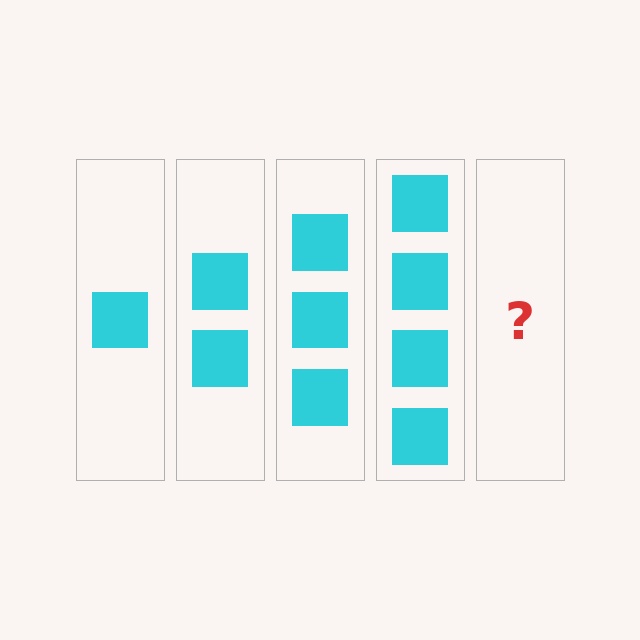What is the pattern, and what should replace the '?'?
The pattern is that each step adds one more square. The '?' should be 5 squares.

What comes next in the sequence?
The next element should be 5 squares.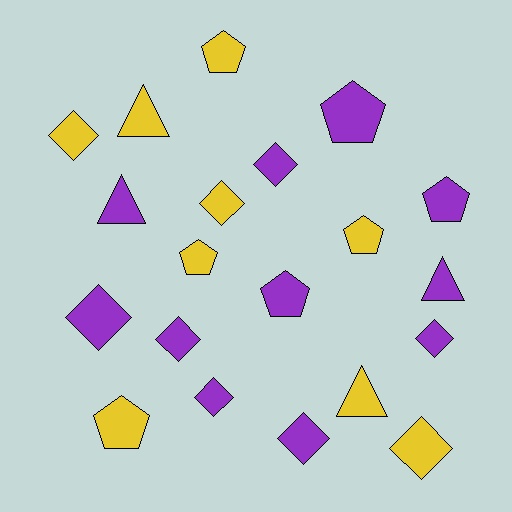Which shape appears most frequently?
Diamond, with 9 objects.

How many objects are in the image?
There are 20 objects.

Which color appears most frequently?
Purple, with 11 objects.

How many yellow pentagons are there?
There are 4 yellow pentagons.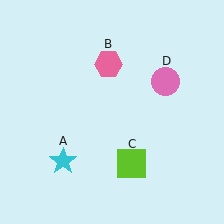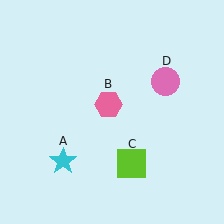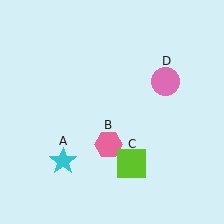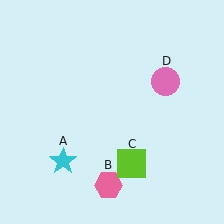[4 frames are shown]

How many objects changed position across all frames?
1 object changed position: pink hexagon (object B).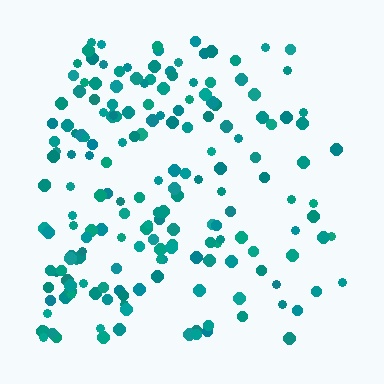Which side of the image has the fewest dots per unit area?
The right.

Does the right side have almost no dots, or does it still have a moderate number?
Still a moderate number, just noticeably fewer than the left.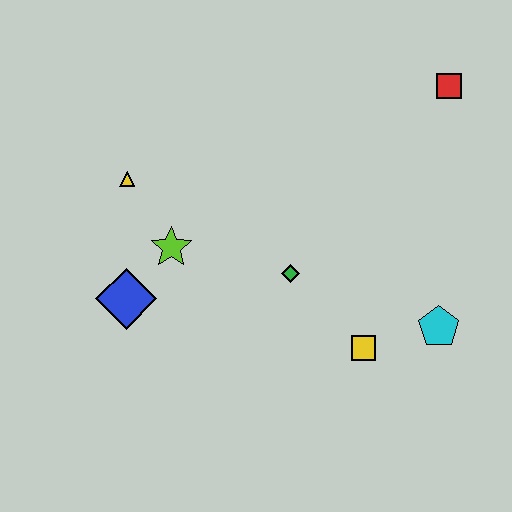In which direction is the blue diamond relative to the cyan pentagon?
The blue diamond is to the left of the cyan pentagon.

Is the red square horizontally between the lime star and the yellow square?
No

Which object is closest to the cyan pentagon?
The yellow square is closest to the cyan pentagon.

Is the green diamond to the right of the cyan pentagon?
No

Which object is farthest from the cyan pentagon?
The yellow triangle is farthest from the cyan pentagon.